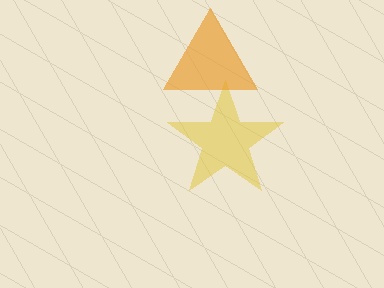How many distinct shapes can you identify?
There are 2 distinct shapes: a yellow star, an orange triangle.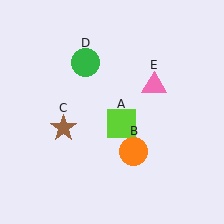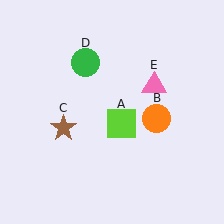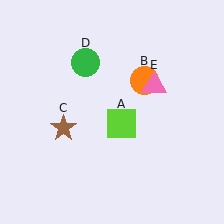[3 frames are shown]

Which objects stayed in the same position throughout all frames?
Lime square (object A) and brown star (object C) and green circle (object D) and pink triangle (object E) remained stationary.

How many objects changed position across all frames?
1 object changed position: orange circle (object B).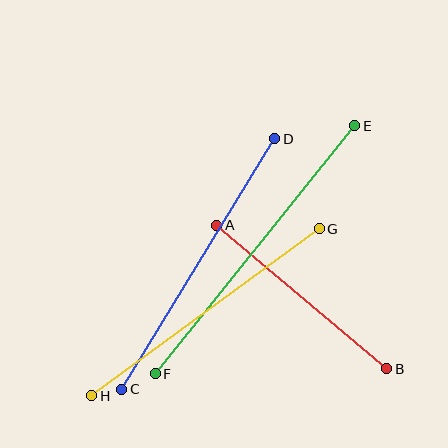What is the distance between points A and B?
The distance is approximately 222 pixels.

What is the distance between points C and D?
The distance is approximately 293 pixels.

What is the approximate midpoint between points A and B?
The midpoint is at approximately (302, 297) pixels.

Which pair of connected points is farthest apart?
Points E and F are farthest apart.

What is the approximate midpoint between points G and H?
The midpoint is at approximately (206, 312) pixels.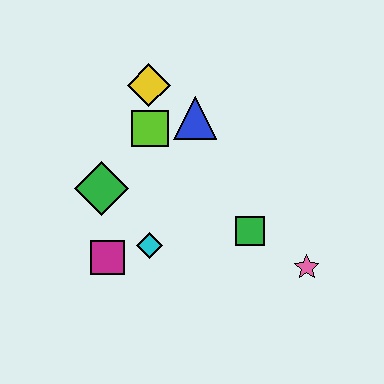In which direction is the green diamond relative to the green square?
The green diamond is to the left of the green square.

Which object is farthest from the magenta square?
The pink star is farthest from the magenta square.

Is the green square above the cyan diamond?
Yes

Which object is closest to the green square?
The pink star is closest to the green square.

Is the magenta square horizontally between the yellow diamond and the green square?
No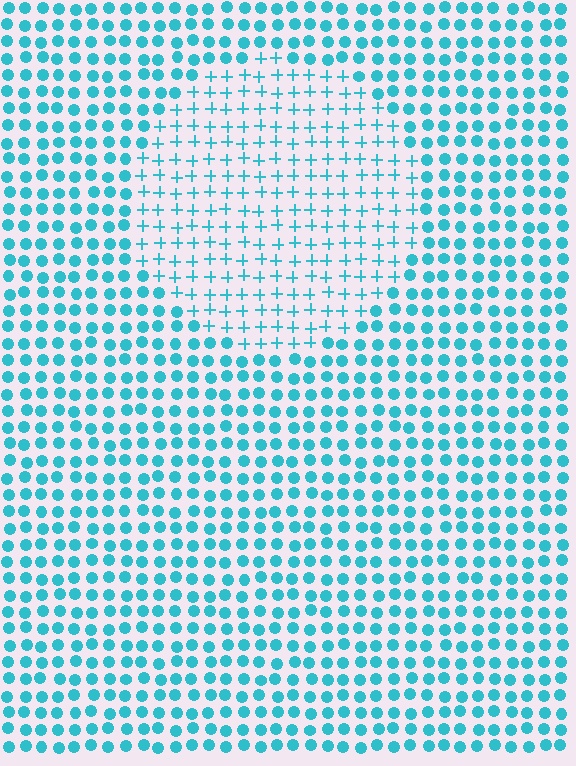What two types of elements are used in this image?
The image uses plus signs inside the circle region and circles outside it.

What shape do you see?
I see a circle.